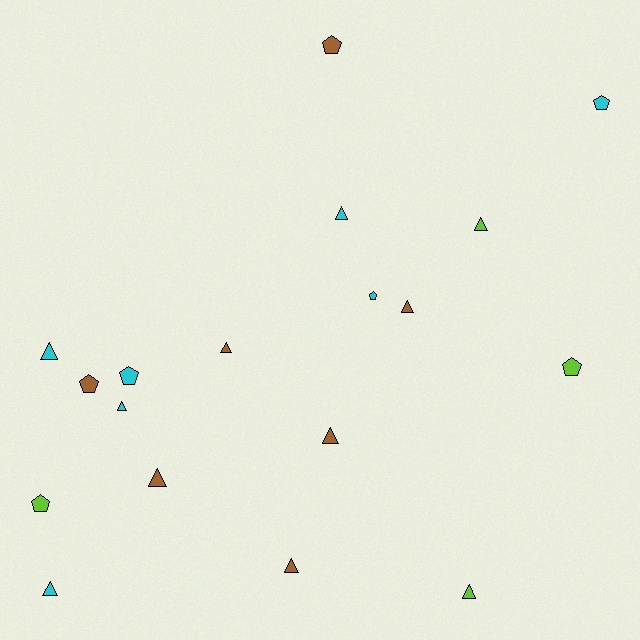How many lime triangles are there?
There are 2 lime triangles.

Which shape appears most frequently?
Triangle, with 11 objects.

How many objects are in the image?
There are 18 objects.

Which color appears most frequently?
Cyan, with 7 objects.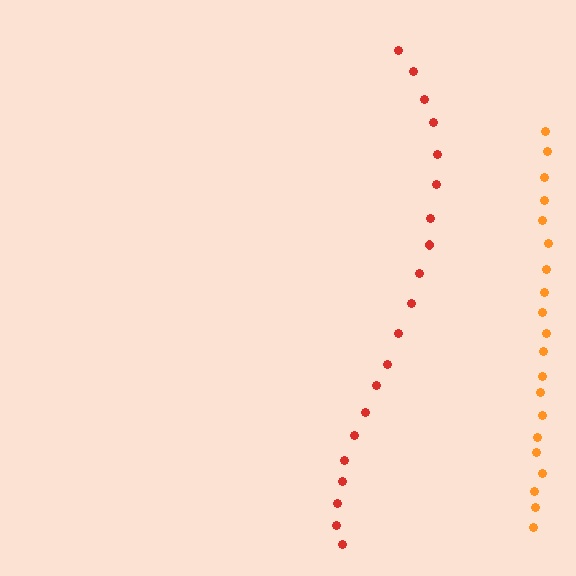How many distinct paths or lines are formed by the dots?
There are 2 distinct paths.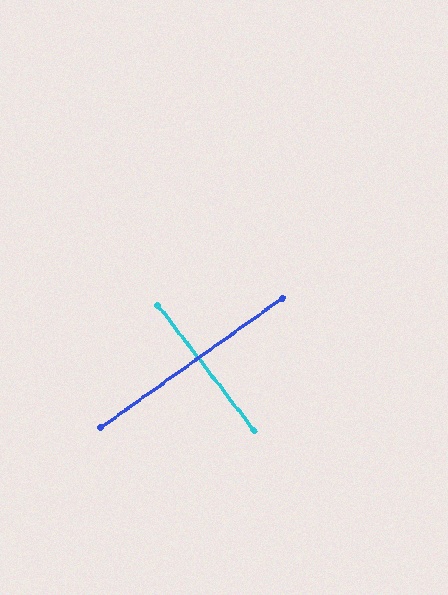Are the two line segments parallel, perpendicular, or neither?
Perpendicular — they meet at approximately 88°.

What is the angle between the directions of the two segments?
Approximately 88 degrees.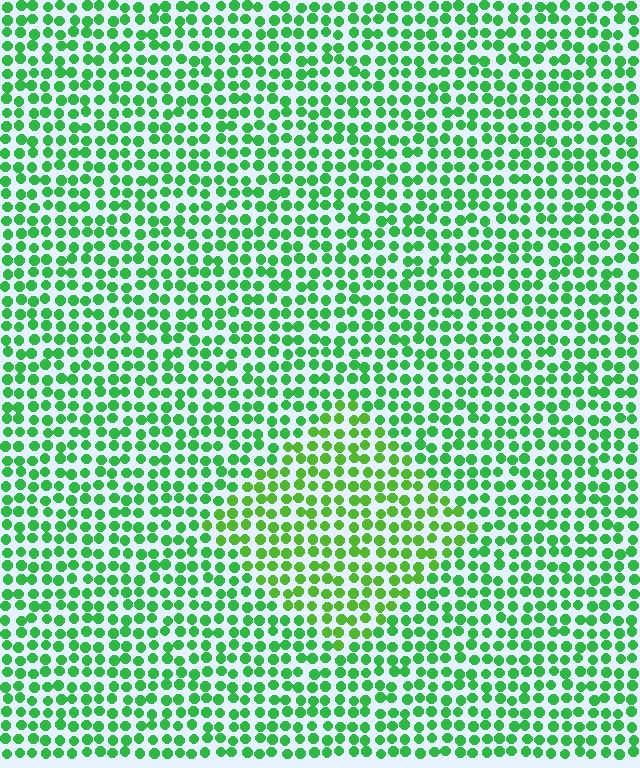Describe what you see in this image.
The image is filled with small green elements in a uniform arrangement. A diamond-shaped region is visible where the elements are tinted to a slightly different hue, forming a subtle color boundary.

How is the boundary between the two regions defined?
The boundary is defined purely by a slight shift in hue (about 24 degrees). Spacing, size, and orientation are identical on both sides.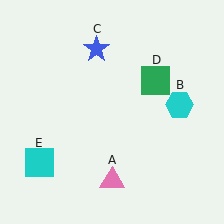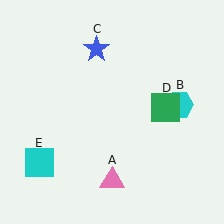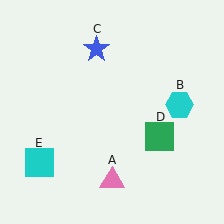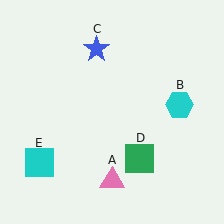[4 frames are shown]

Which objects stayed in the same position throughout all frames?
Pink triangle (object A) and cyan hexagon (object B) and blue star (object C) and cyan square (object E) remained stationary.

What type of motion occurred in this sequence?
The green square (object D) rotated clockwise around the center of the scene.